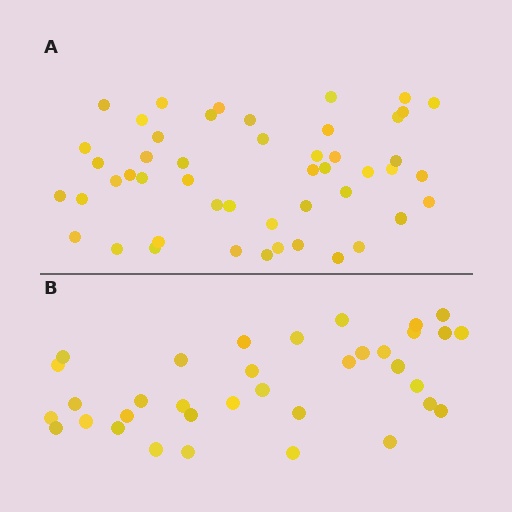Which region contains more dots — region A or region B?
Region A (the top region) has more dots.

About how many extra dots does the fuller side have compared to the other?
Region A has approximately 15 more dots than region B.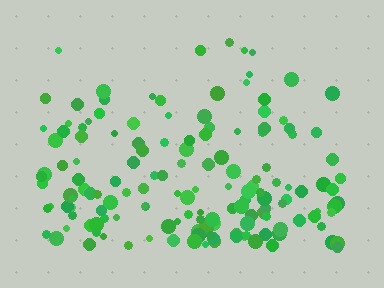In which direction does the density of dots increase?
From top to bottom, with the bottom side densest.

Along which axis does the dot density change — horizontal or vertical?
Vertical.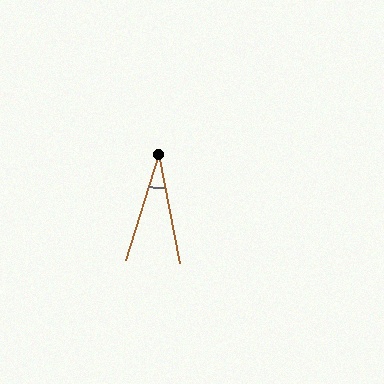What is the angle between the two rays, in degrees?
Approximately 28 degrees.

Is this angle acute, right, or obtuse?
It is acute.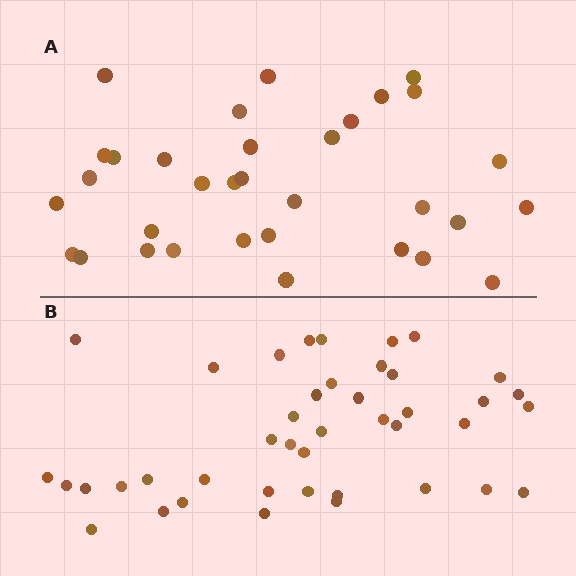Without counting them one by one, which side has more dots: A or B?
Region B (the bottom region) has more dots.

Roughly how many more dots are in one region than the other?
Region B has roughly 8 or so more dots than region A.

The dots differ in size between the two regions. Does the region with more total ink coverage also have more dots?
No. Region A has more total ink coverage because its dots are larger, but region B actually contains more individual dots. Total area can be misleading — the number of items is what matters here.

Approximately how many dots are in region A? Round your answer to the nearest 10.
About 30 dots. (The exact count is 33, which rounds to 30.)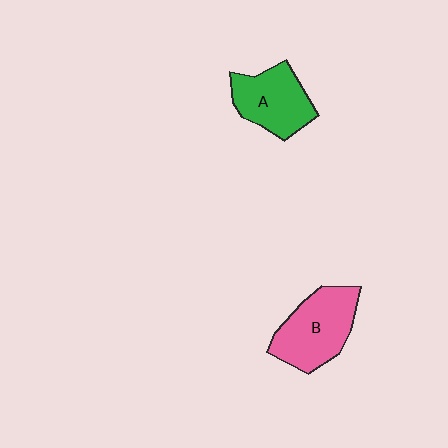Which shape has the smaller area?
Shape A (green).